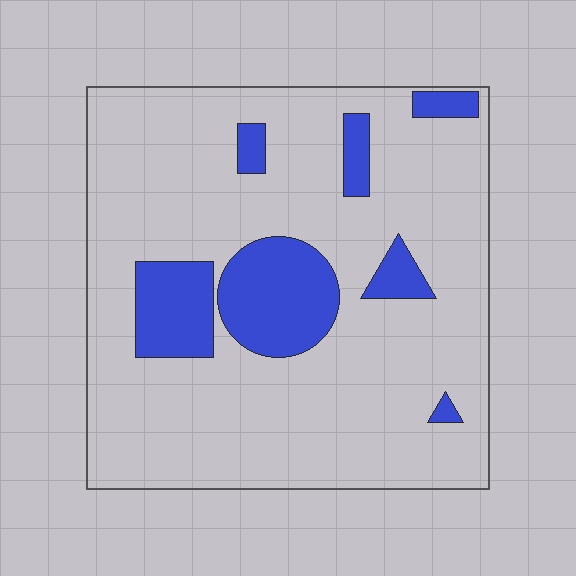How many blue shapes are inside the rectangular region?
7.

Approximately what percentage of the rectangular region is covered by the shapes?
Approximately 15%.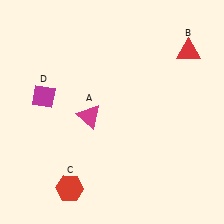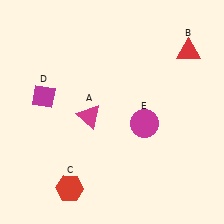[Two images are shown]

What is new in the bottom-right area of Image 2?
A magenta circle (E) was added in the bottom-right area of Image 2.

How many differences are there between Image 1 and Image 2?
There is 1 difference between the two images.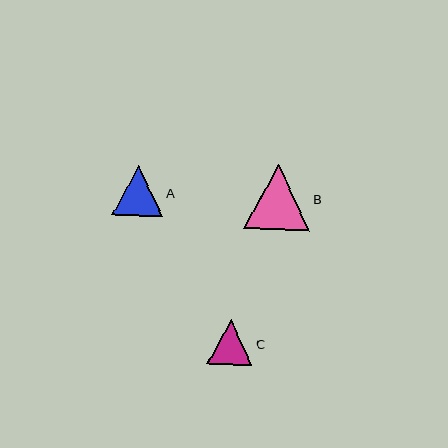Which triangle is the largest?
Triangle B is the largest with a size of approximately 65 pixels.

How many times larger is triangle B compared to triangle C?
Triangle B is approximately 1.4 times the size of triangle C.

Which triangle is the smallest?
Triangle C is the smallest with a size of approximately 45 pixels.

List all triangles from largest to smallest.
From largest to smallest: B, A, C.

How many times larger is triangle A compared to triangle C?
Triangle A is approximately 1.1 times the size of triangle C.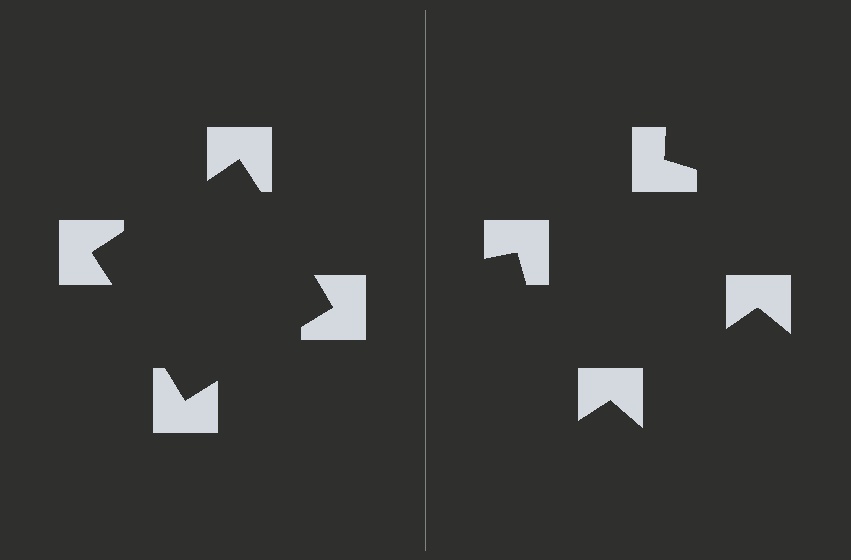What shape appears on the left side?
An illusory square.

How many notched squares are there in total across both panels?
8 — 4 on each side.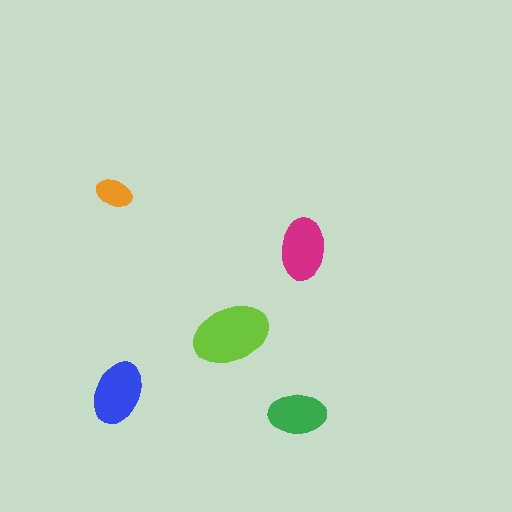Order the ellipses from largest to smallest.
the lime one, the blue one, the magenta one, the green one, the orange one.